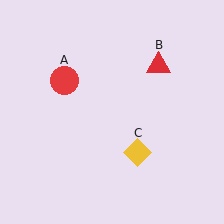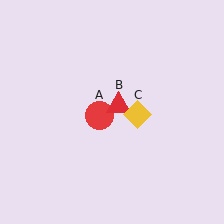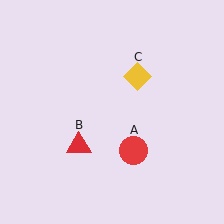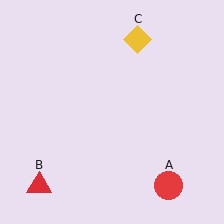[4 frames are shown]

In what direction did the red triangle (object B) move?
The red triangle (object B) moved down and to the left.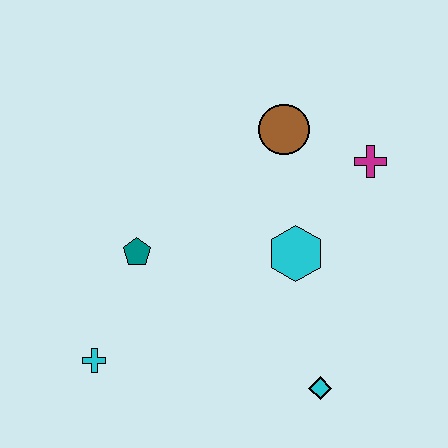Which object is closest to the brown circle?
The magenta cross is closest to the brown circle.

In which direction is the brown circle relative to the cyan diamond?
The brown circle is above the cyan diamond.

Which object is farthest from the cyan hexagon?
The cyan cross is farthest from the cyan hexagon.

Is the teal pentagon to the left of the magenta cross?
Yes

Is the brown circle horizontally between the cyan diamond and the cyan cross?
Yes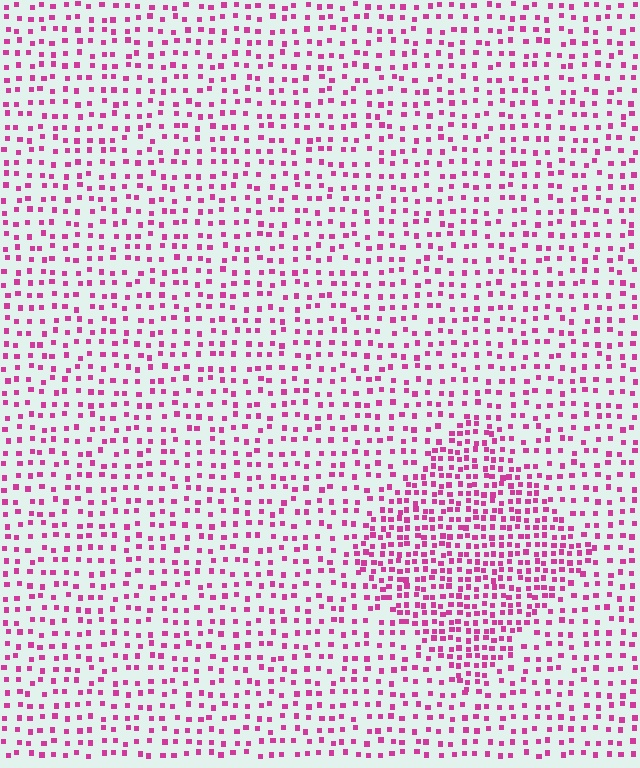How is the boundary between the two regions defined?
The boundary is defined by a change in element density (approximately 2.0x ratio). All elements are the same color, size, and shape.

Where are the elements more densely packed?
The elements are more densely packed inside the diamond boundary.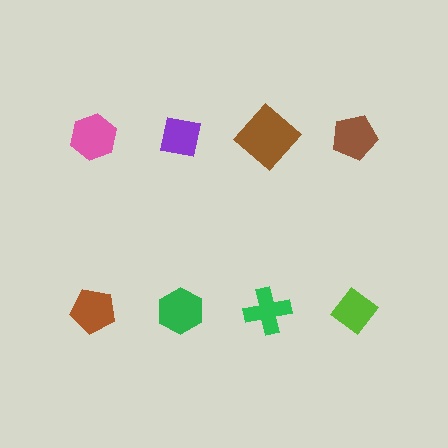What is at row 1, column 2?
A purple square.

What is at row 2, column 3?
A green cross.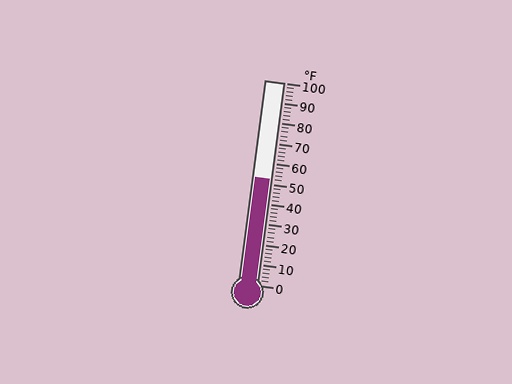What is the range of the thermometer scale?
The thermometer scale ranges from 0°F to 100°F.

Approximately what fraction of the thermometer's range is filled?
The thermometer is filled to approximately 50% of its range.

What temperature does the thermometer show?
The thermometer shows approximately 52°F.